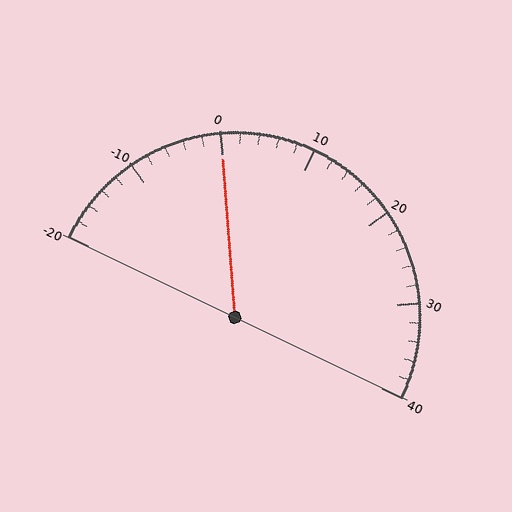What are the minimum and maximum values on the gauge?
The gauge ranges from -20 to 40.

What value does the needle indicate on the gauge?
The needle indicates approximately 0.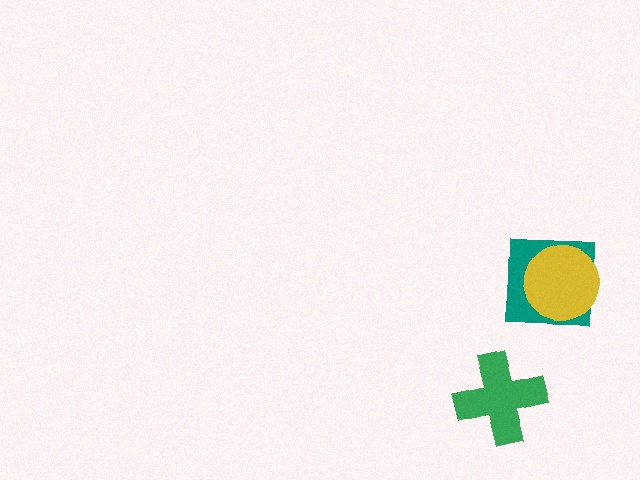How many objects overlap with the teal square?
1 object overlaps with the teal square.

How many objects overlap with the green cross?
0 objects overlap with the green cross.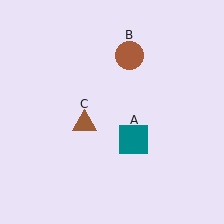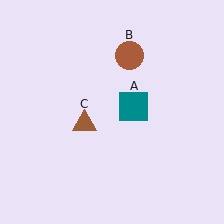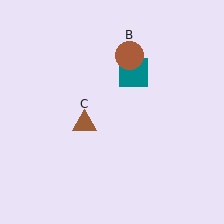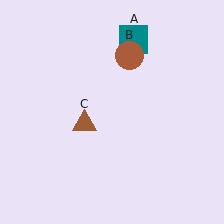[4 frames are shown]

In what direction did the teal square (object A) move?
The teal square (object A) moved up.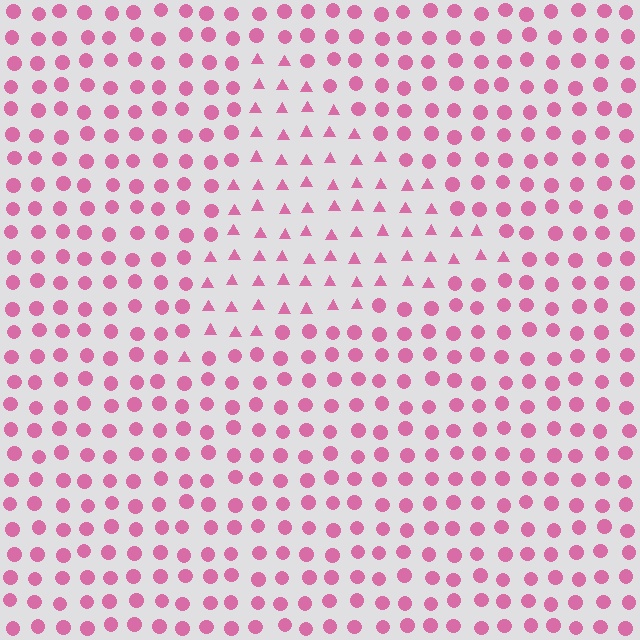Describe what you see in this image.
The image is filled with small pink elements arranged in a uniform grid. A triangle-shaped region contains triangles, while the surrounding area contains circles. The boundary is defined purely by the change in element shape.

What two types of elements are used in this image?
The image uses triangles inside the triangle region and circles outside it.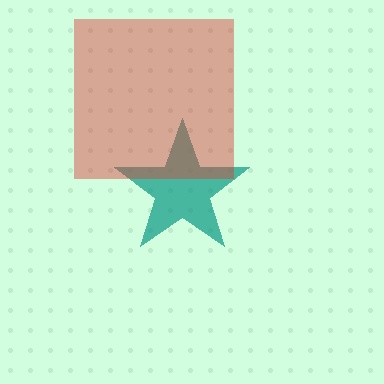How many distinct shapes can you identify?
There are 2 distinct shapes: a teal star, a red square.